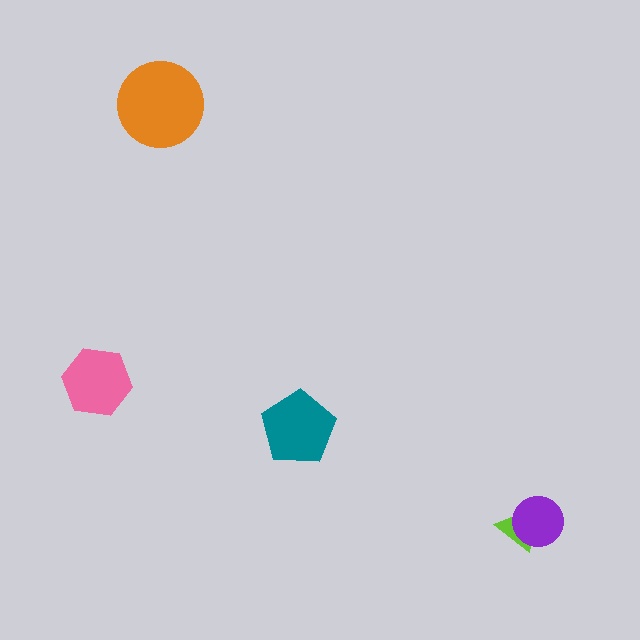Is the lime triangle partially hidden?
Yes, it is partially covered by another shape.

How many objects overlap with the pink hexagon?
0 objects overlap with the pink hexagon.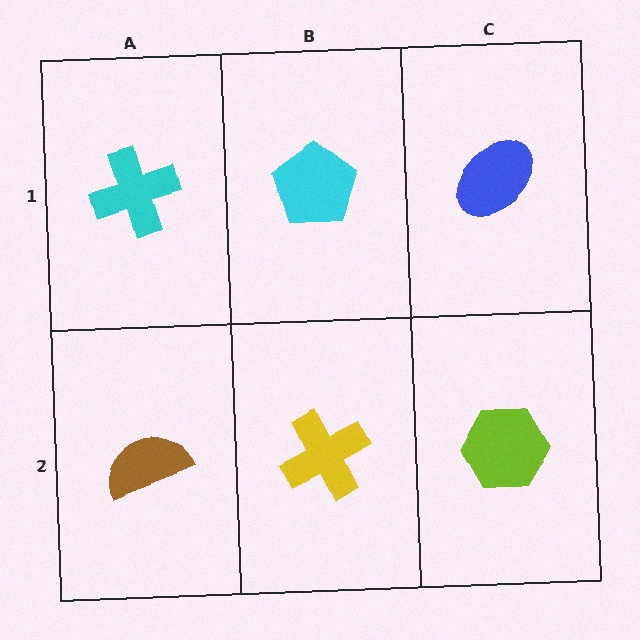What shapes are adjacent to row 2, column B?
A cyan pentagon (row 1, column B), a brown semicircle (row 2, column A), a lime hexagon (row 2, column C).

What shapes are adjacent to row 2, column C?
A blue ellipse (row 1, column C), a yellow cross (row 2, column B).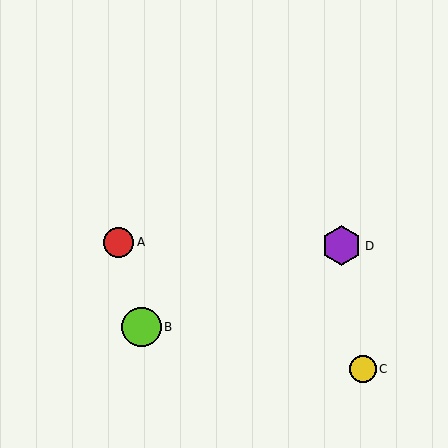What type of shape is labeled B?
Shape B is a lime circle.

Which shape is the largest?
The purple hexagon (labeled D) is the largest.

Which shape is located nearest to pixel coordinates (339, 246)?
The purple hexagon (labeled D) at (342, 246) is nearest to that location.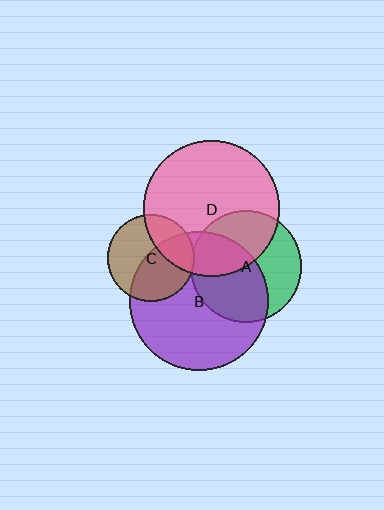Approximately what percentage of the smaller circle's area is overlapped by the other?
Approximately 40%.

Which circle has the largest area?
Circle B (purple).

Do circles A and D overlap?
Yes.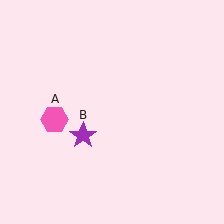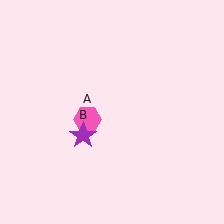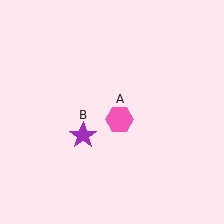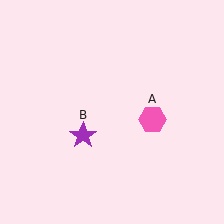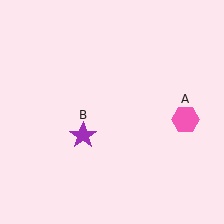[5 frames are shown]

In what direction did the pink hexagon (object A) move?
The pink hexagon (object A) moved right.